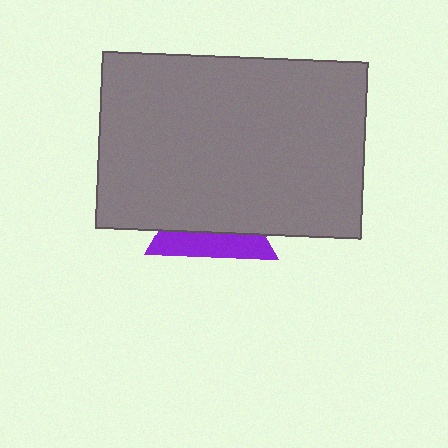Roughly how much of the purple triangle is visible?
A small part of it is visible (roughly 37%).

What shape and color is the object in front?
The object in front is a gray rectangle.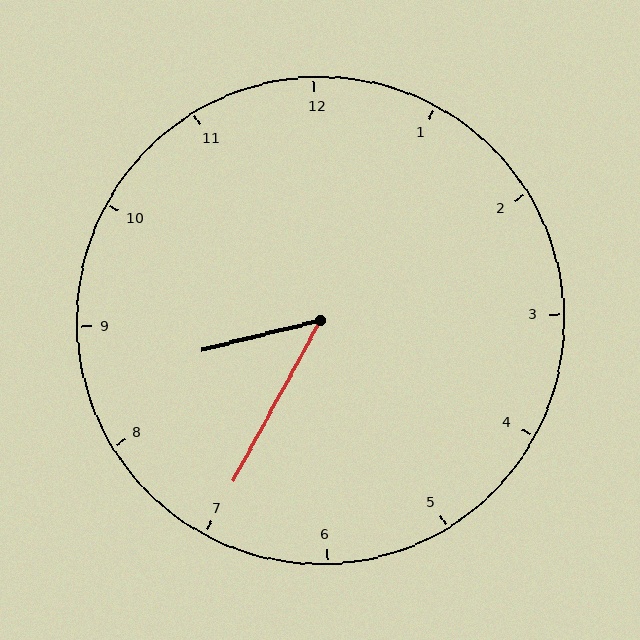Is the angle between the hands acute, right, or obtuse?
It is acute.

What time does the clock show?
8:35.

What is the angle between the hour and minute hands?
Approximately 48 degrees.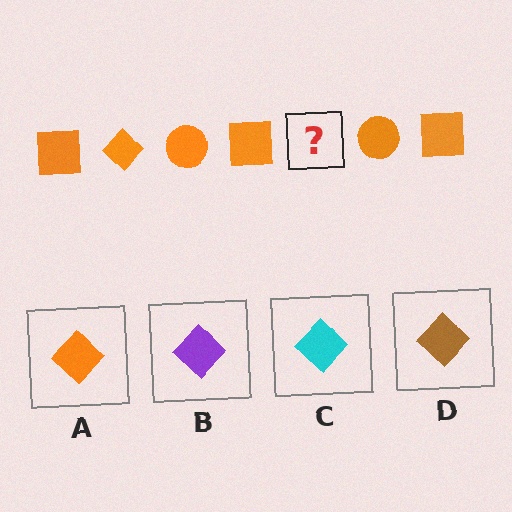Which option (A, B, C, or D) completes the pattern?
A.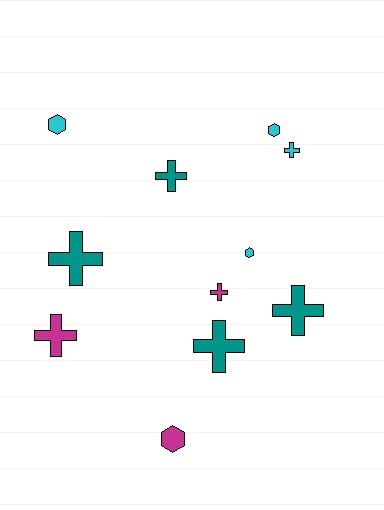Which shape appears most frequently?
Cross, with 7 objects.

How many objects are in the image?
There are 11 objects.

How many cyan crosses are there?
There is 1 cyan cross.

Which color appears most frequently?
Cyan, with 4 objects.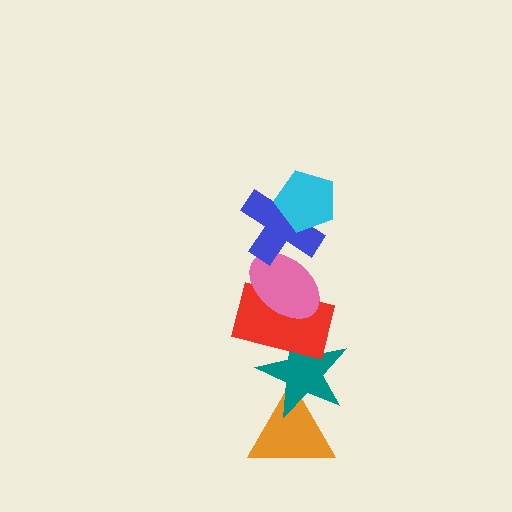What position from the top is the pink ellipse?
The pink ellipse is 3rd from the top.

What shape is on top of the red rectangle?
The pink ellipse is on top of the red rectangle.